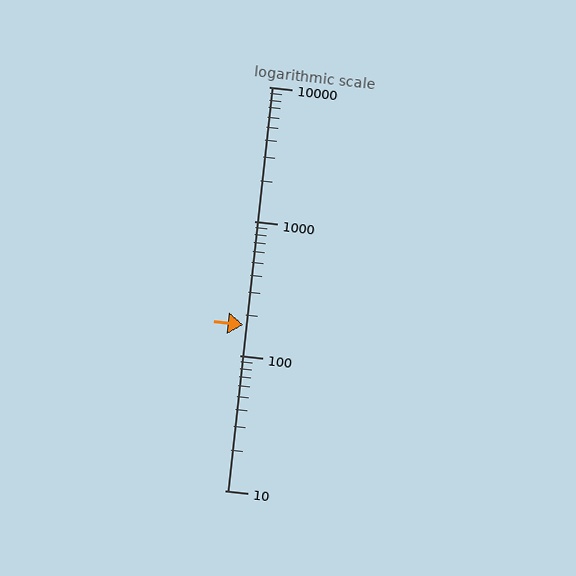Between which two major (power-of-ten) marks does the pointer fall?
The pointer is between 100 and 1000.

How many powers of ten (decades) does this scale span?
The scale spans 3 decades, from 10 to 10000.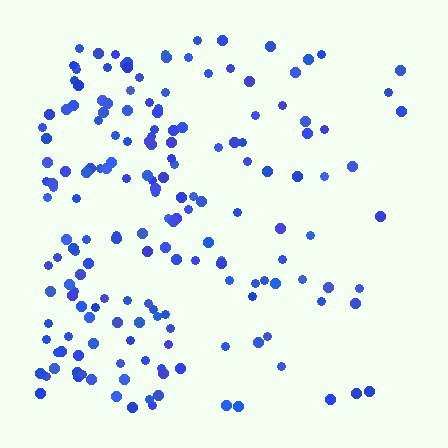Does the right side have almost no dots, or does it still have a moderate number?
Still a moderate number, just noticeably fewer than the left.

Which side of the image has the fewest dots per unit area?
The right.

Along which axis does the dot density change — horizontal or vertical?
Horizontal.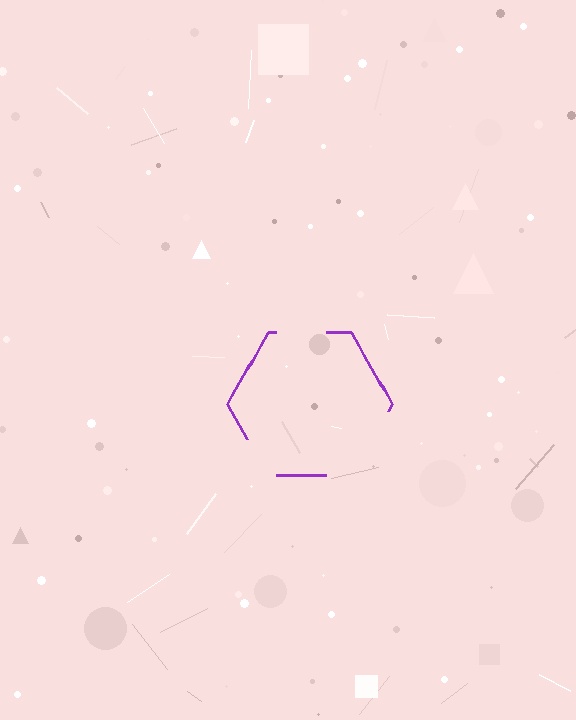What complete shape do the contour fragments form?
The contour fragments form a hexagon.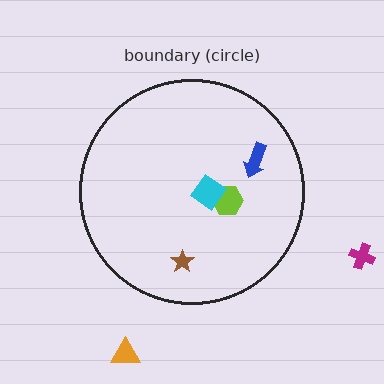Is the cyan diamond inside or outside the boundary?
Inside.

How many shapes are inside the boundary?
4 inside, 2 outside.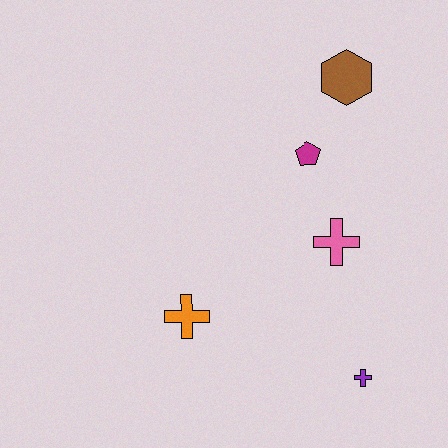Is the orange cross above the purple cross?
Yes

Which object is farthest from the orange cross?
The brown hexagon is farthest from the orange cross.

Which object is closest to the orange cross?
The pink cross is closest to the orange cross.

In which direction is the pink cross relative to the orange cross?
The pink cross is to the right of the orange cross.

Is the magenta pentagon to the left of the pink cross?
Yes